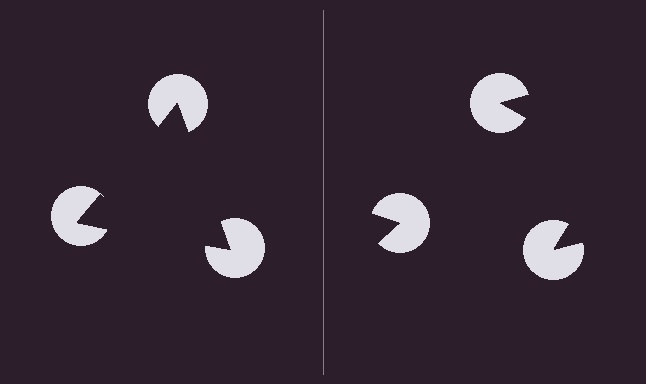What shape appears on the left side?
An illusory triangle.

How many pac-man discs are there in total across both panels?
6 — 3 on each side.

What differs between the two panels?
The pac-man discs are positioned identically on both sides; only the wedge orientations differ. On the left they align to a triangle; on the right they are misaligned.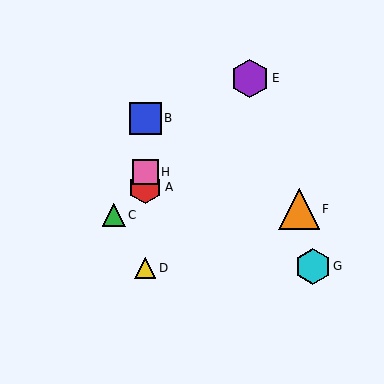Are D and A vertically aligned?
Yes, both are at x≈145.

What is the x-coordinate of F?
Object F is at x≈299.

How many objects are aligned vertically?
4 objects (A, B, D, H) are aligned vertically.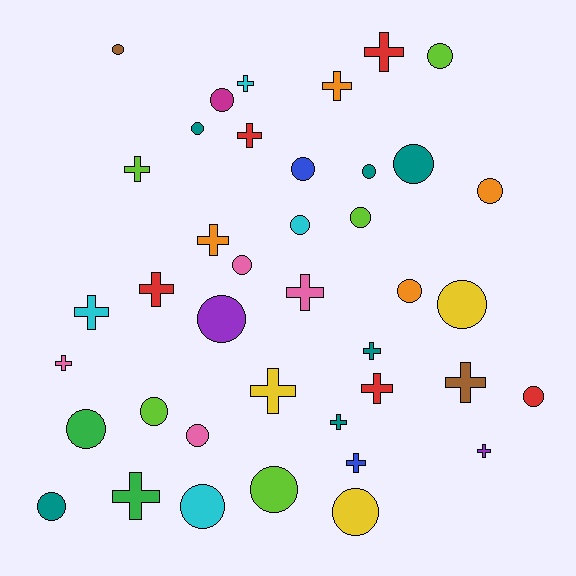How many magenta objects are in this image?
There is 1 magenta object.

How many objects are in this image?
There are 40 objects.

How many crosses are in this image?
There are 18 crosses.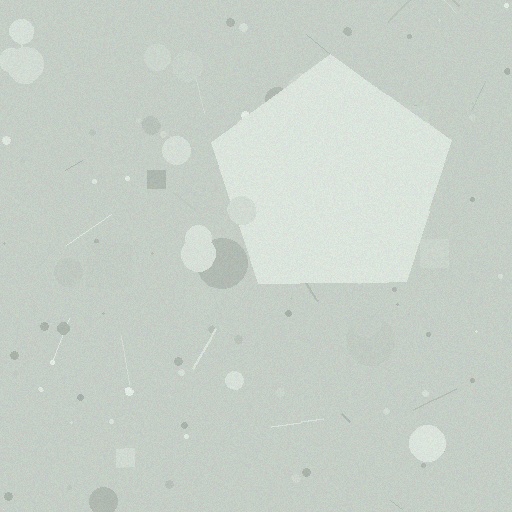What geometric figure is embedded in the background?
A pentagon is embedded in the background.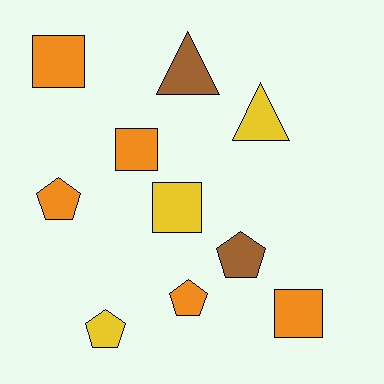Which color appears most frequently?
Orange, with 5 objects.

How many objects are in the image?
There are 10 objects.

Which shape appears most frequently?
Square, with 4 objects.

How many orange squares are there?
There are 3 orange squares.